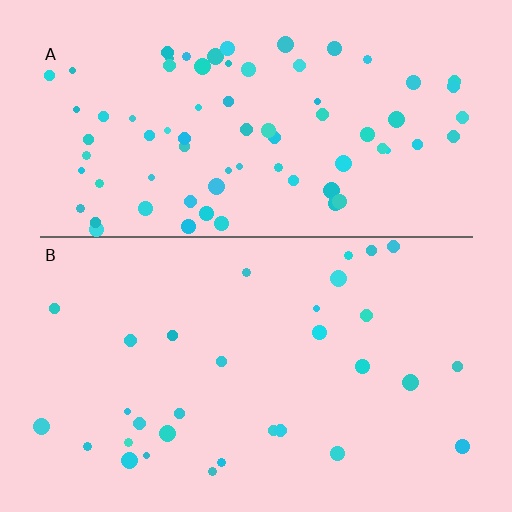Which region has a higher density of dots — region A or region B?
A (the top).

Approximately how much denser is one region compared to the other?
Approximately 2.5× — region A over region B.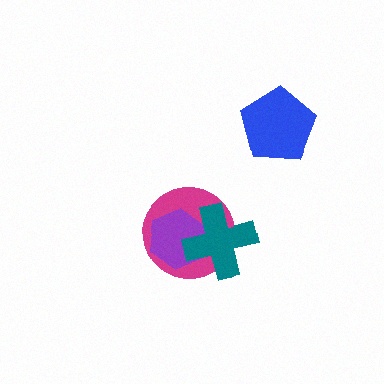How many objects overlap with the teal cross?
2 objects overlap with the teal cross.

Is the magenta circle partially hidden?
Yes, it is partially covered by another shape.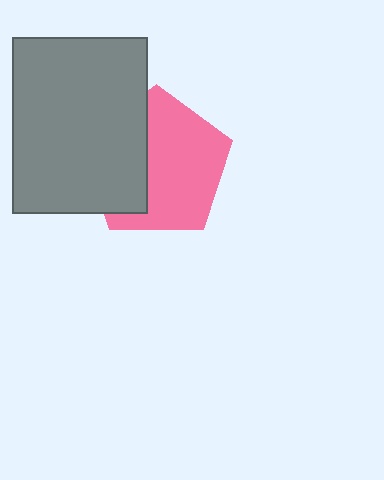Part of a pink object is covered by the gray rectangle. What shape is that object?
It is a pentagon.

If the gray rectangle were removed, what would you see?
You would see the complete pink pentagon.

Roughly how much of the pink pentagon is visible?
About half of it is visible (roughly 63%).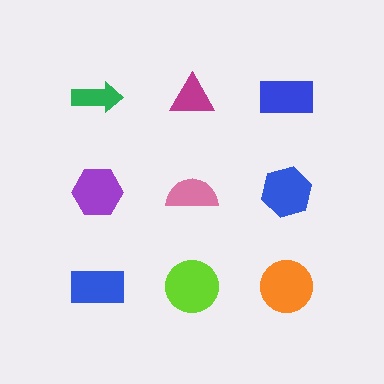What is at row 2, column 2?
A pink semicircle.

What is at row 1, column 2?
A magenta triangle.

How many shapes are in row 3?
3 shapes.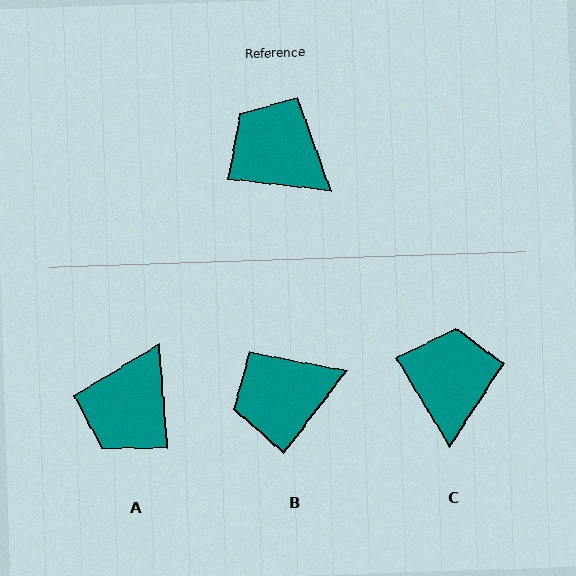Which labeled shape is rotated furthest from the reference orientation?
A, about 101 degrees away.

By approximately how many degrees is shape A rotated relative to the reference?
Approximately 101 degrees counter-clockwise.